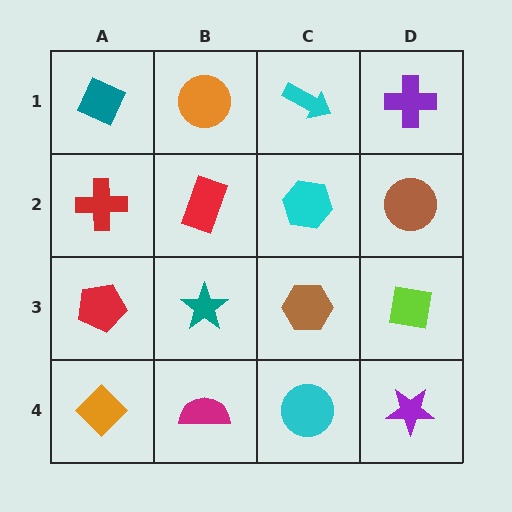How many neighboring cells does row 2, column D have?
3.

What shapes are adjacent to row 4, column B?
A teal star (row 3, column B), an orange diamond (row 4, column A), a cyan circle (row 4, column C).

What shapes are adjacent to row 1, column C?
A cyan hexagon (row 2, column C), an orange circle (row 1, column B), a purple cross (row 1, column D).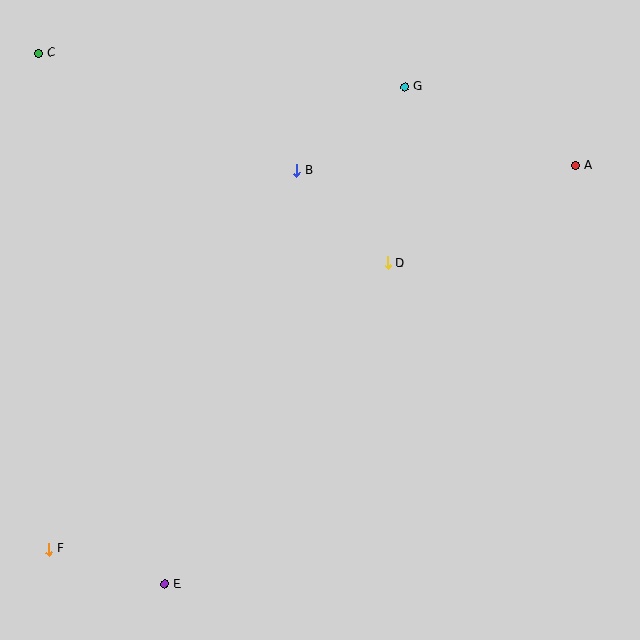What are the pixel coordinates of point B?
Point B is at (297, 170).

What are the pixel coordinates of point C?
Point C is at (39, 53).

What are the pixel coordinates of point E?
Point E is at (165, 584).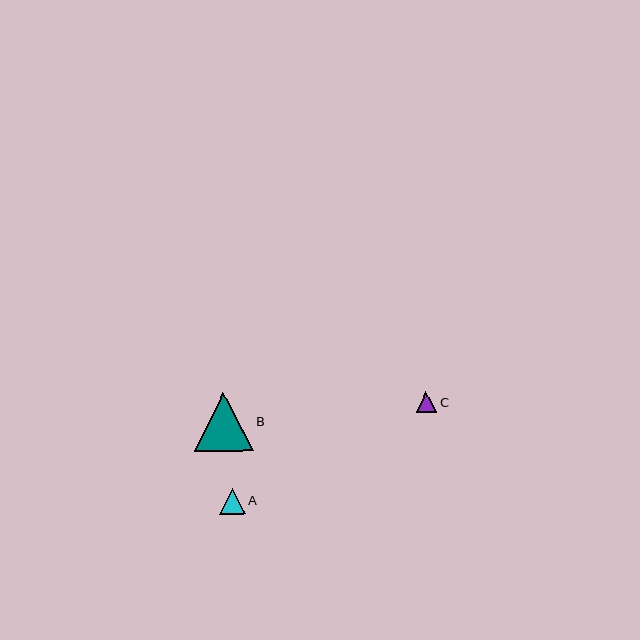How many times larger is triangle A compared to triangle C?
Triangle A is approximately 1.3 times the size of triangle C.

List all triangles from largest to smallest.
From largest to smallest: B, A, C.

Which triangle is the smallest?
Triangle C is the smallest with a size of approximately 21 pixels.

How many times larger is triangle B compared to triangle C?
Triangle B is approximately 2.8 times the size of triangle C.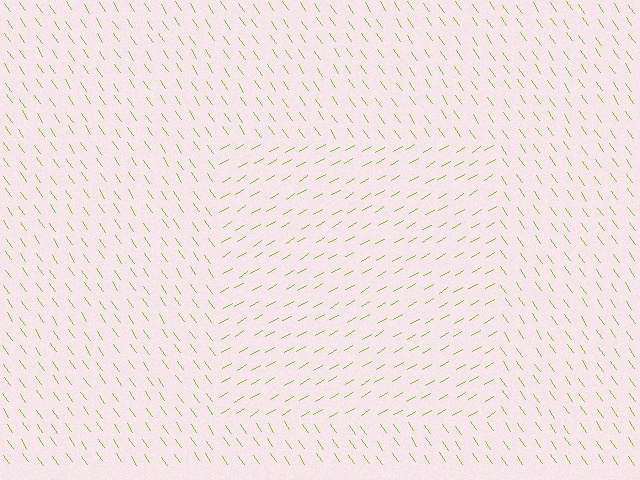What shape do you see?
I see a rectangle.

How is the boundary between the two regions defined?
The boundary is defined purely by a change in line orientation (approximately 86 degrees difference). All lines are the same color and thickness.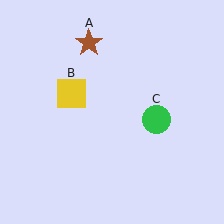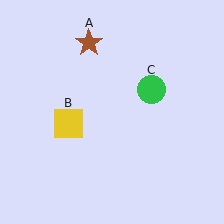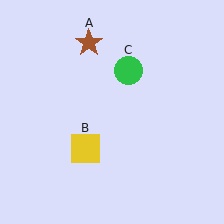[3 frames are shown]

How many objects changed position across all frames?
2 objects changed position: yellow square (object B), green circle (object C).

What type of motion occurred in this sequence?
The yellow square (object B), green circle (object C) rotated counterclockwise around the center of the scene.